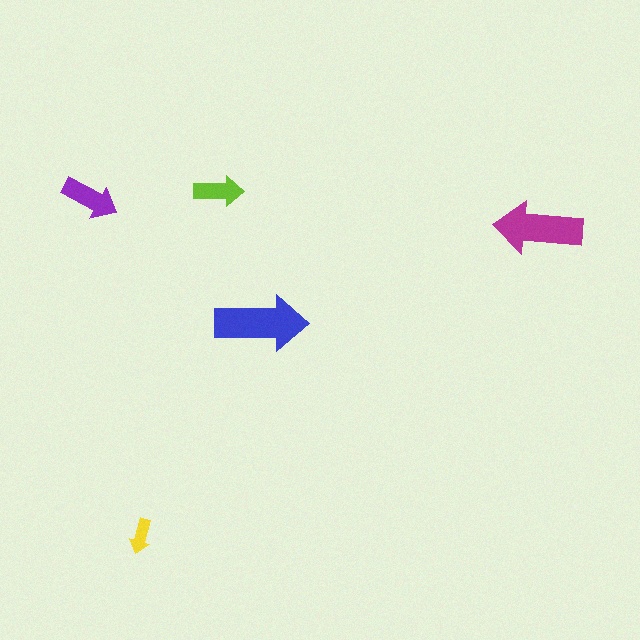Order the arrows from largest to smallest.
the blue one, the magenta one, the purple one, the lime one, the yellow one.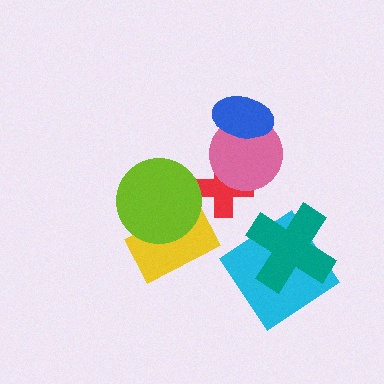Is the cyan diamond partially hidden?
Yes, it is partially covered by another shape.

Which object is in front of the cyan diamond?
The teal cross is in front of the cyan diamond.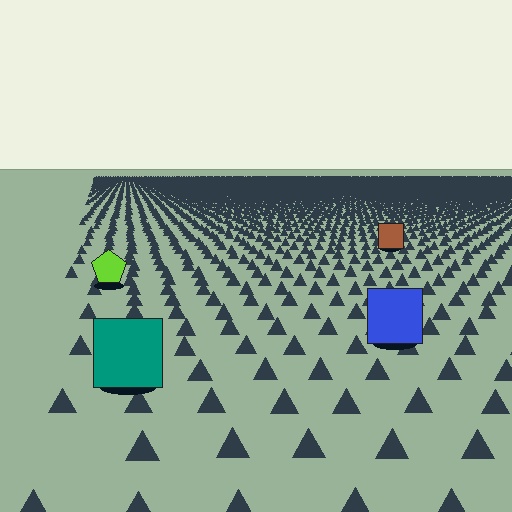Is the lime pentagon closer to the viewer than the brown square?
Yes. The lime pentagon is closer — you can tell from the texture gradient: the ground texture is coarser near it.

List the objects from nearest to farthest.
From nearest to farthest: the teal square, the blue square, the lime pentagon, the brown square.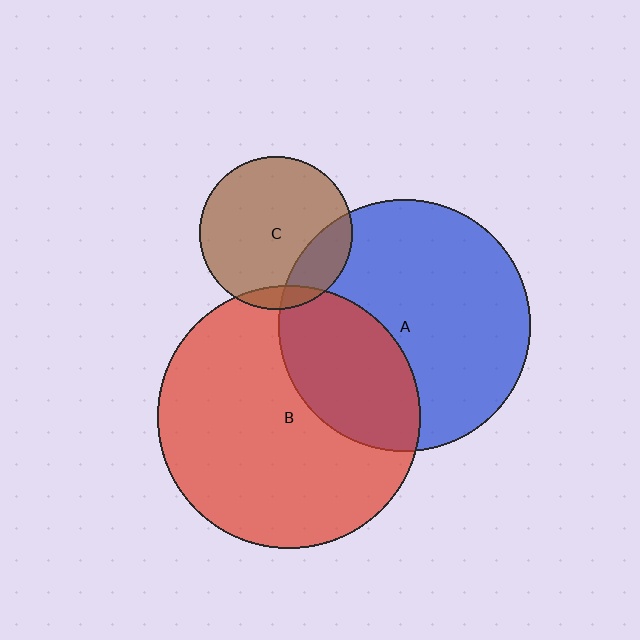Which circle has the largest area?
Circle B (red).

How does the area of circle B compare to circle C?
Approximately 2.9 times.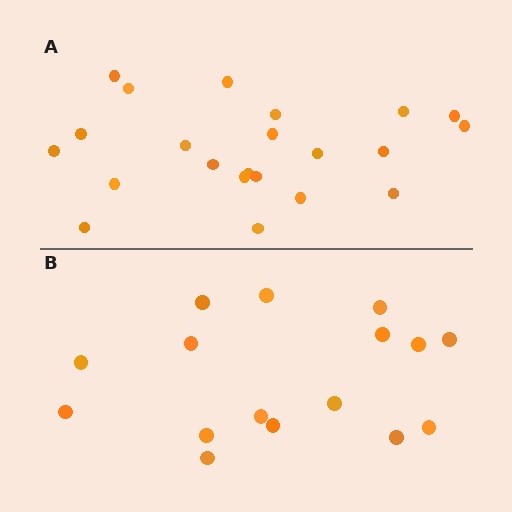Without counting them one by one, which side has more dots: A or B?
Region A (the top region) has more dots.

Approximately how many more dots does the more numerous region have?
Region A has about 6 more dots than region B.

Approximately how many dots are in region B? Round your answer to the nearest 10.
About 20 dots. (The exact count is 16, which rounds to 20.)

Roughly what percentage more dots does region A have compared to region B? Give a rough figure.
About 40% more.